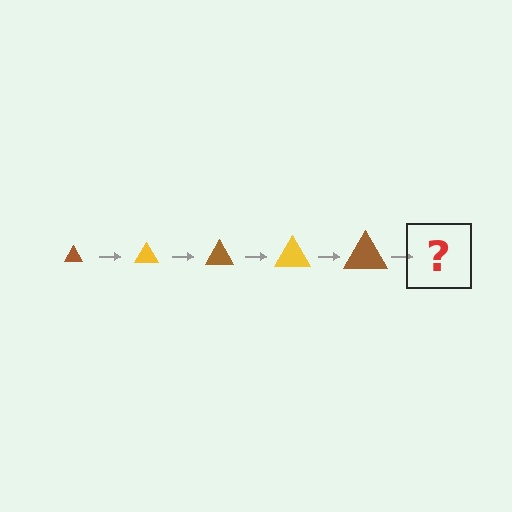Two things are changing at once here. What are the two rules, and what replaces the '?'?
The two rules are that the triangle grows larger each step and the color cycles through brown and yellow. The '?' should be a yellow triangle, larger than the previous one.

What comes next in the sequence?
The next element should be a yellow triangle, larger than the previous one.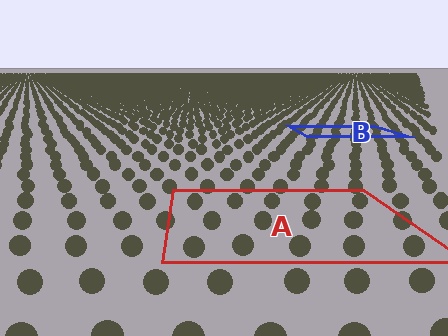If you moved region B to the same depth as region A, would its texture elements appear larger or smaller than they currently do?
They would appear larger. At a closer depth, the same texture elements are projected at a bigger on-screen size.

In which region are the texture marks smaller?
The texture marks are smaller in region B, because it is farther away.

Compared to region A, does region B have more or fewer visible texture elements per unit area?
Region B has more texture elements per unit area — they are packed more densely because it is farther away.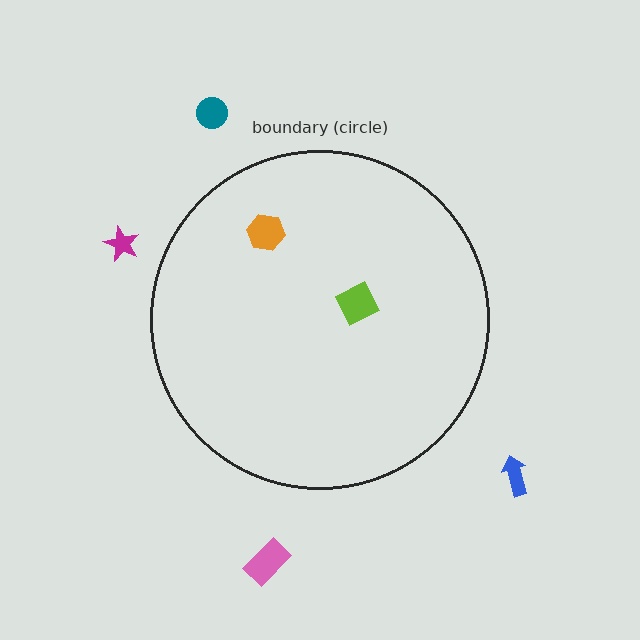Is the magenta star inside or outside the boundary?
Outside.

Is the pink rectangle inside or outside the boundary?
Outside.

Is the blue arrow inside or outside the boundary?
Outside.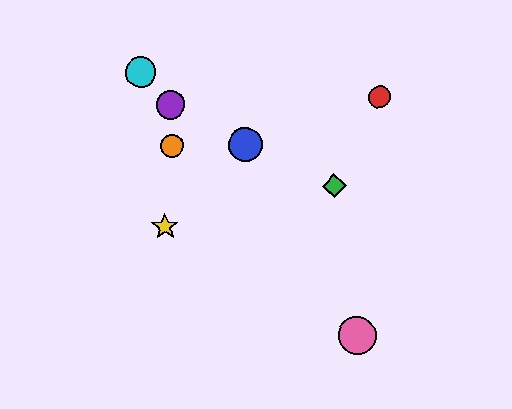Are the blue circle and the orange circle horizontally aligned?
Yes, both are at y≈144.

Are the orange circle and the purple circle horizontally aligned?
No, the orange circle is at y≈146 and the purple circle is at y≈105.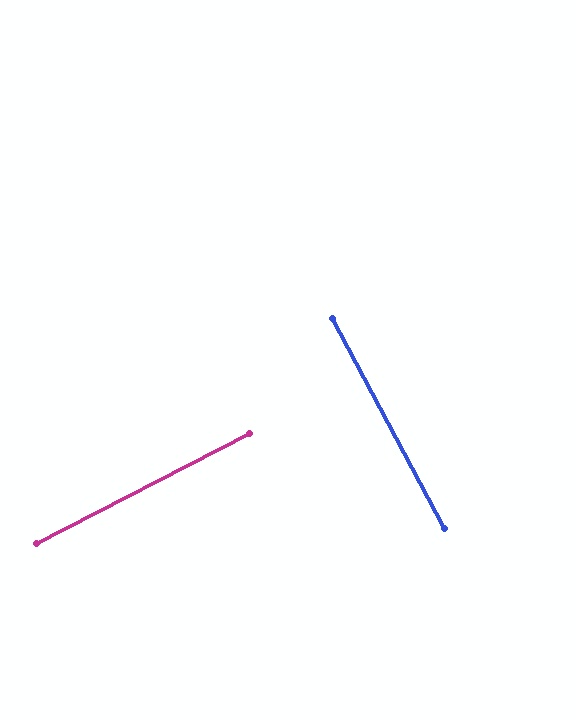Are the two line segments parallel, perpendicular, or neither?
Perpendicular — they meet at approximately 89°.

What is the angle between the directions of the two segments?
Approximately 89 degrees.